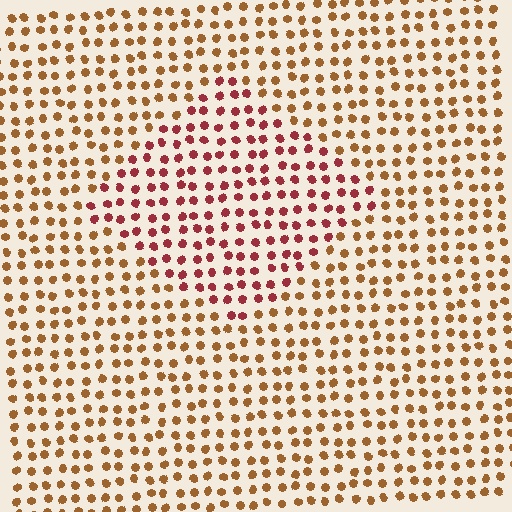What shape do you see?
I see a diamond.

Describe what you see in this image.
The image is filled with small brown elements in a uniform arrangement. A diamond-shaped region is visible where the elements are tinted to a slightly different hue, forming a subtle color boundary.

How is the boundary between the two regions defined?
The boundary is defined purely by a slight shift in hue (about 37 degrees). Spacing, size, and orientation are identical on both sides.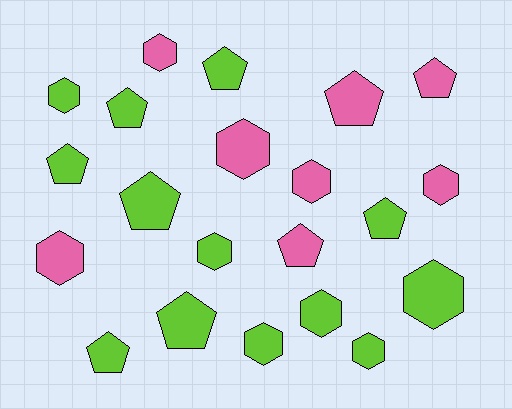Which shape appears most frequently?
Hexagon, with 11 objects.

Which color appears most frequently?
Lime, with 13 objects.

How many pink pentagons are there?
There are 3 pink pentagons.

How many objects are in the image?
There are 21 objects.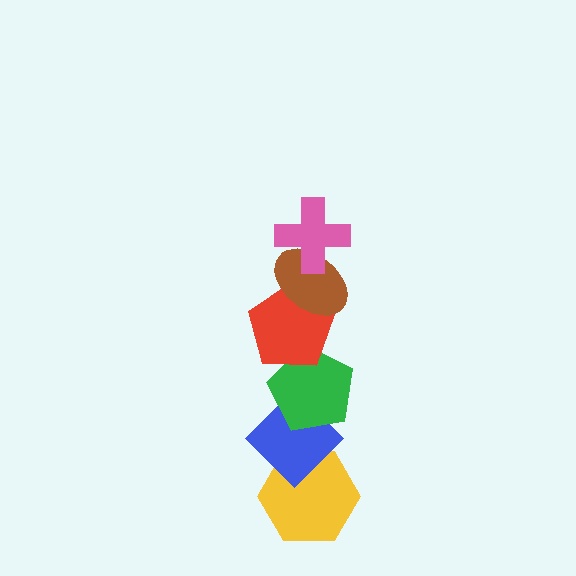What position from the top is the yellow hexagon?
The yellow hexagon is 6th from the top.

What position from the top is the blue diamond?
The blue diamond is 5th from the top.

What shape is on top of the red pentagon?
The brown ellipse is on top of the red pentagon.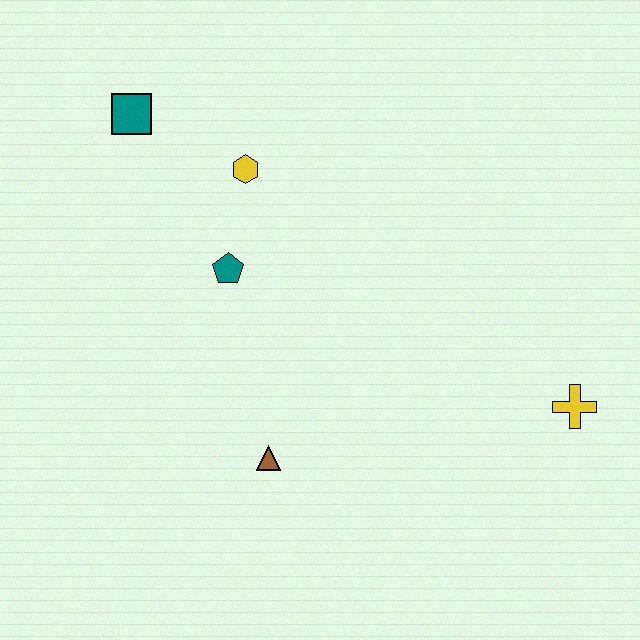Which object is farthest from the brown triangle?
The teal square is farthest from the brown triangle.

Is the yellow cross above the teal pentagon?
No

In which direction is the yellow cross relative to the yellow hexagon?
The yellow cross is to the right of the yellow hexagon.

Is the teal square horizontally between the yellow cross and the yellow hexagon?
No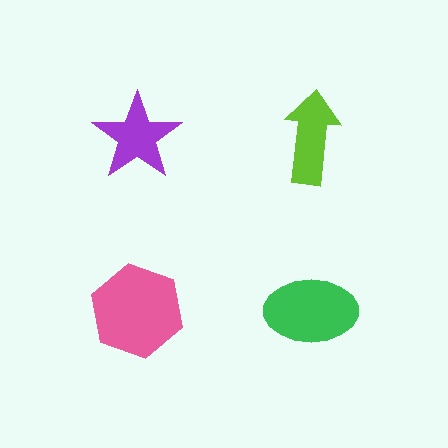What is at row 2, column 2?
A green ellipse.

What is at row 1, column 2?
A lime arrow.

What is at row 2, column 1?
A pink hexagon.